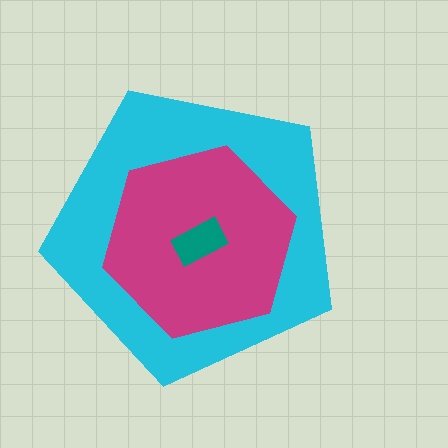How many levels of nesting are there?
3.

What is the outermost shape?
The cyan pentagon.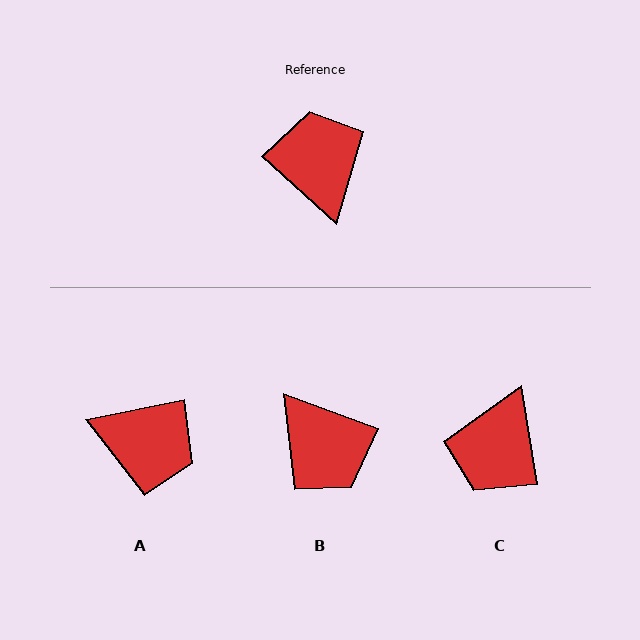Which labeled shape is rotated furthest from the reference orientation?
B, about 158 degrees away.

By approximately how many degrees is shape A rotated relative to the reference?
Approximately 126 degrees clockwise.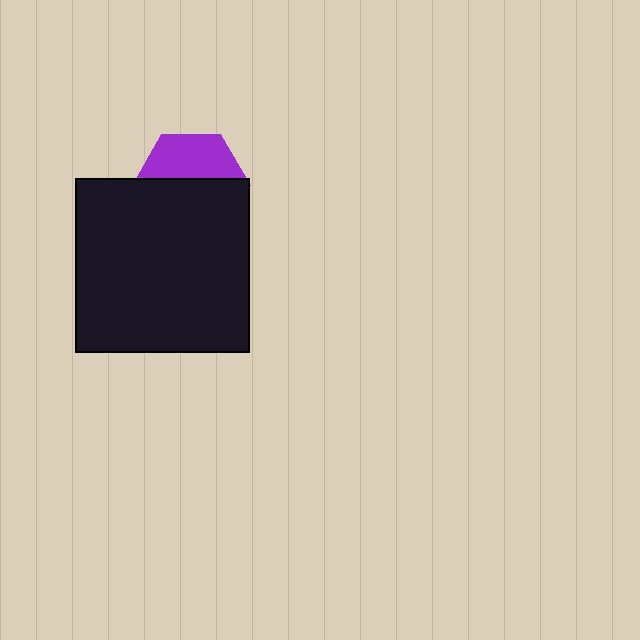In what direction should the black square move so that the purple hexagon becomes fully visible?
The black square should move down. That is the shortest direction to clear the overlap and leave the purple hexagon fully visible.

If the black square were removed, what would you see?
You would see the complete purple hexagon.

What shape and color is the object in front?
The object in front is a black square.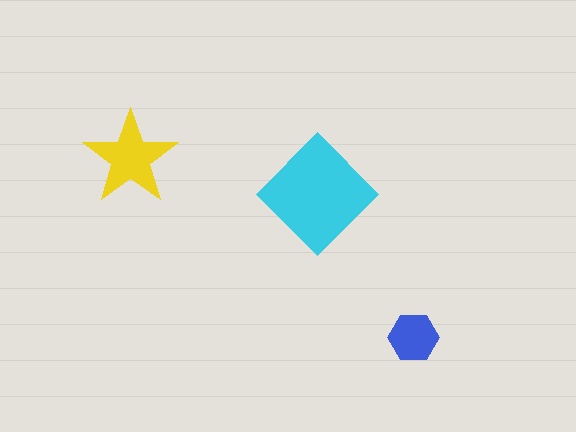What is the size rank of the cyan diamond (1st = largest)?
1st.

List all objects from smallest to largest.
The blue hexagon, the yellow star, the cyan diamond.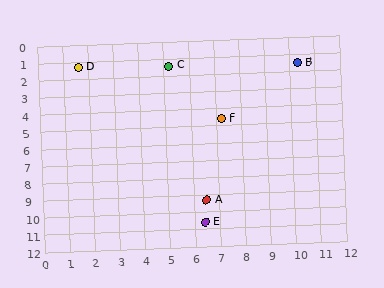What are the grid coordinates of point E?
Point E is at approximately (6.4, 10.6).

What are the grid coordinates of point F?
Point F is at approximately (7.2, 4.6).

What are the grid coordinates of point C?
Point C is at approximately (5.2, 1.4).